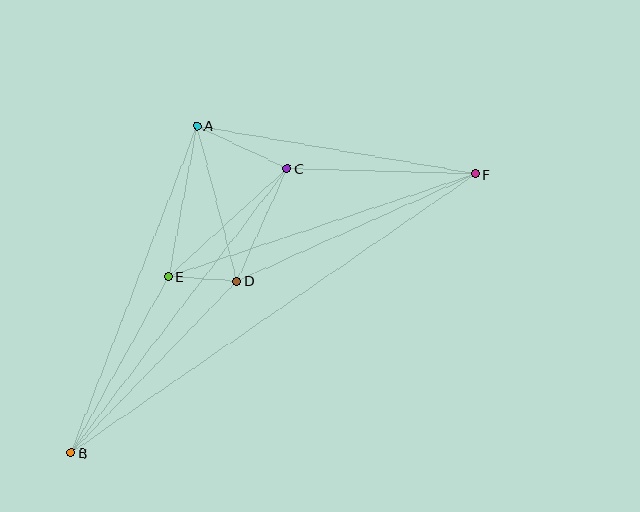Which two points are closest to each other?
Points D and E are closest to each other.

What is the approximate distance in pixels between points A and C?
The distance between A and C is approximately 100 pixels.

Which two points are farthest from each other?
Points B and F are farthest from each other.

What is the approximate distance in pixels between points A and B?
The distance between A and B is approximately 350 pixels.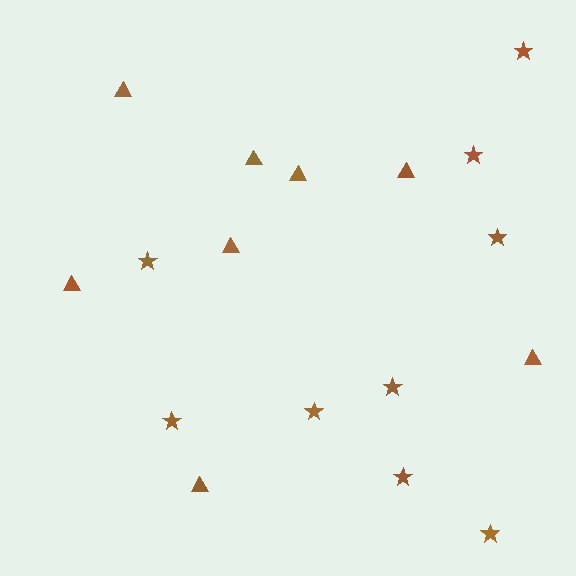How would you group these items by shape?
There are 2 groups: one group of triangles (8) and one group of stars (9).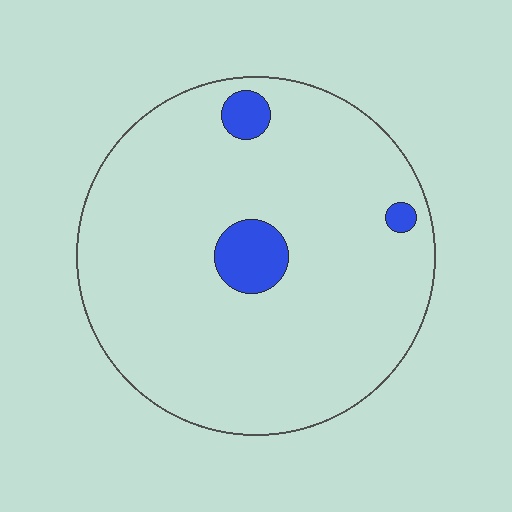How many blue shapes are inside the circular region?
3.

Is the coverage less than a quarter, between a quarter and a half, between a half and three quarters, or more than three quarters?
Less than a quarter.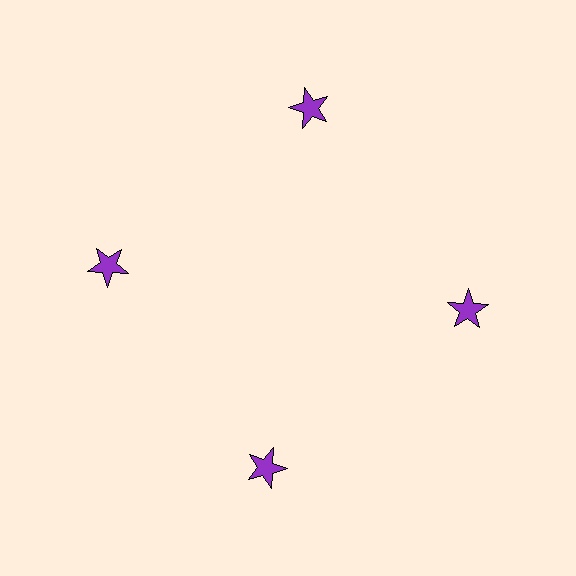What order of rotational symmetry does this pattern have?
This pattern has 4-fold rotational symmetry.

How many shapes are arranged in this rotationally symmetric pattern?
There are 4 shapes, arranged in 4 groups of 1.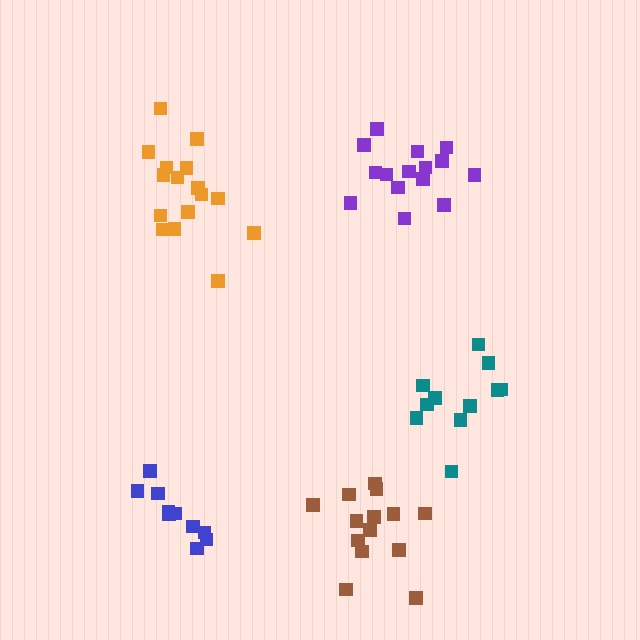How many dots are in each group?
Group 1: 15 dots, Group 2: 16 dots, Group 3: 12 dots, Group 4: 10 dots, Group 5: 14 dots (67 total).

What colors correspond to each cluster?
The clusters are colored: purple, orange, teal, blue, brown.